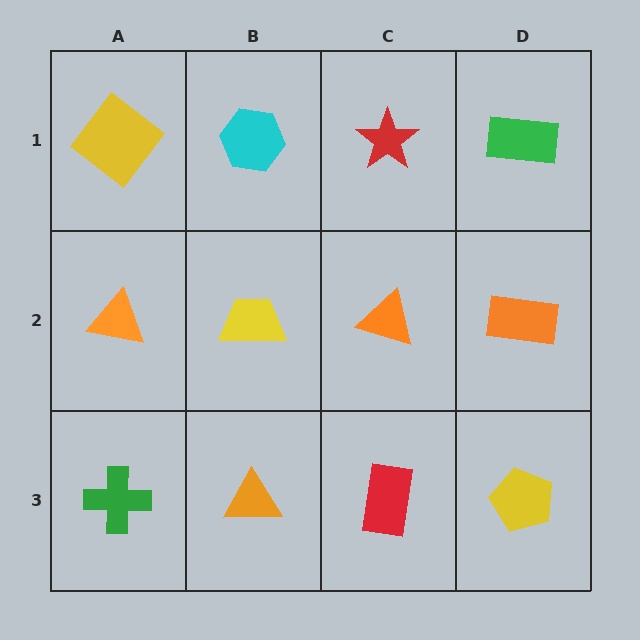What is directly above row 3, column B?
A yellow trapezoid.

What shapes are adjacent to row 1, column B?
A yellow trapezoid (row 2, column B), a yellow diamond (row 1, column A), a red star (row 1, column C).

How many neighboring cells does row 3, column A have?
2.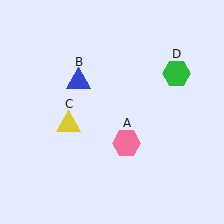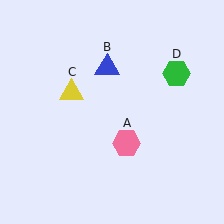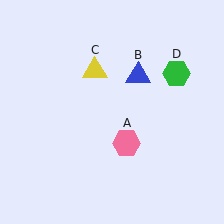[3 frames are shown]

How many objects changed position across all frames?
2 objects changed position: blue triangle (object B), yellow triangle (object C).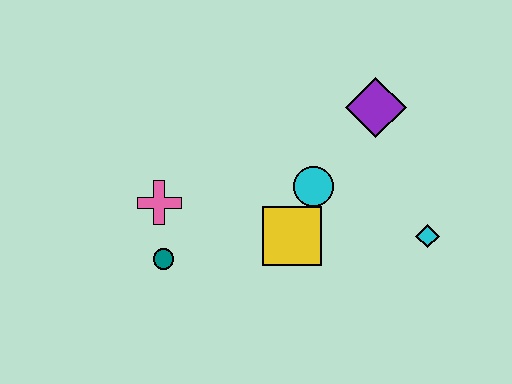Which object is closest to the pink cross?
The teal circle is closest to the pink cross.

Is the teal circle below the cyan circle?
Yes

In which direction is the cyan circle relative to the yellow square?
The cyan circle is above the yellow square.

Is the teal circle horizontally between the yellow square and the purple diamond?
No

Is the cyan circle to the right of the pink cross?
Yes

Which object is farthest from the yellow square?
The purple diamond is farthest from the yellow square.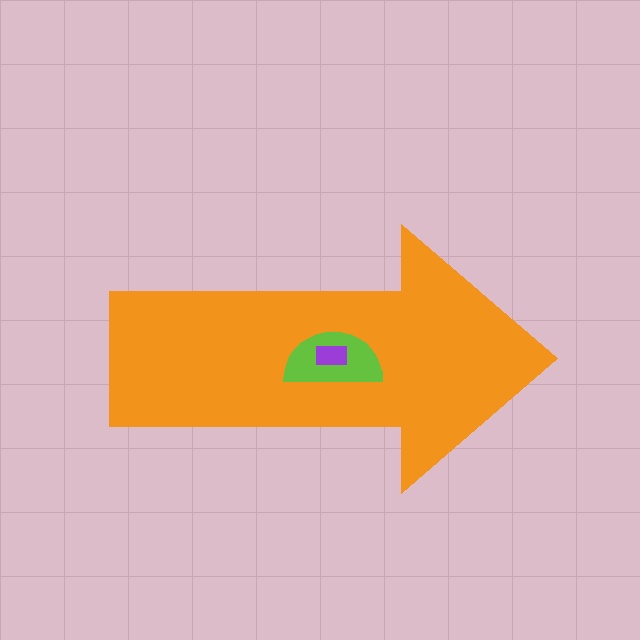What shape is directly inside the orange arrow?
The lime semicircle.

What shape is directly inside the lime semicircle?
The purple rectangle.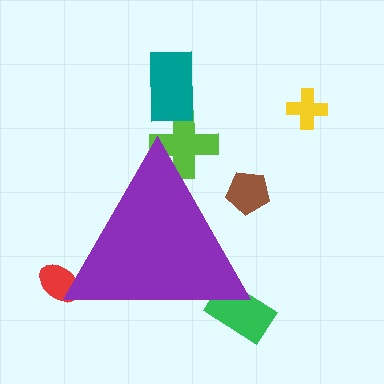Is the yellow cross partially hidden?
No, the yellow cross is fully visible.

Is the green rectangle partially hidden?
Yes, the green rectangle is partially hidden behind the purple triangle.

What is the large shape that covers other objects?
A purple triangle.